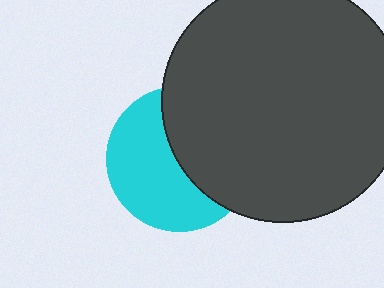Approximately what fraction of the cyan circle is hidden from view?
Roughly 46% of the cyan circle is hidden behind the dark gray circle.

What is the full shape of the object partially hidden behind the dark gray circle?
The partially hidden object is a cyan circle.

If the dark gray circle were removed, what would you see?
You would see the complete cyan circle.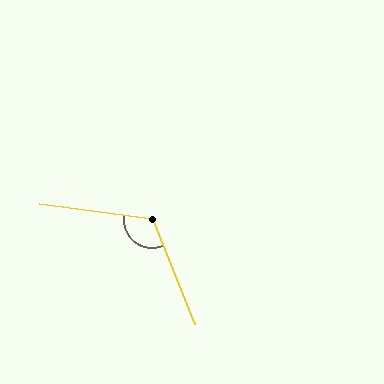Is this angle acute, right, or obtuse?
It is obtuse.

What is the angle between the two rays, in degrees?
Approximately 119 degrees.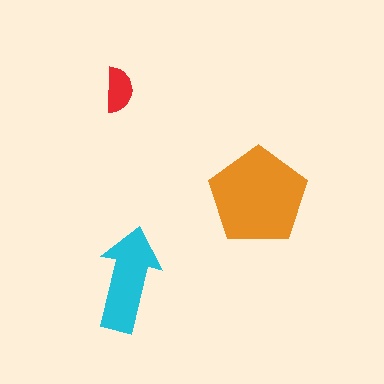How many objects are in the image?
There are 3 objects in the image.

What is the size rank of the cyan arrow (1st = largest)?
2nd.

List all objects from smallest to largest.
The red semicircle, the cyan arrow, the orange pentagon.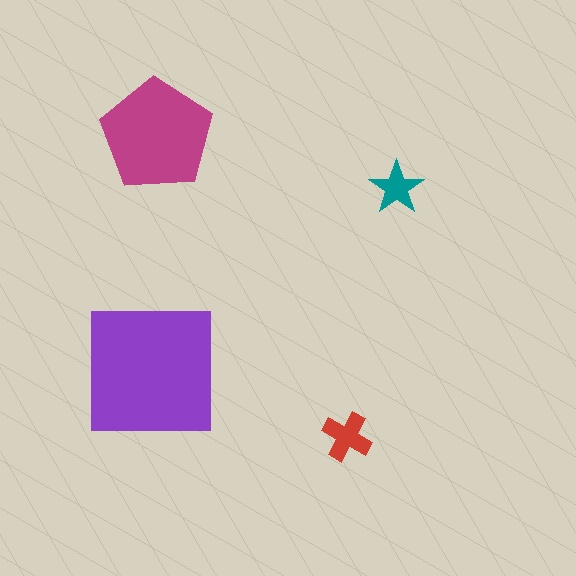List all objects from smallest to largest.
The teal star, the red cross, the magenta pentagon, the purple square.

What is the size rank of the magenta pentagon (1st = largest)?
2nd.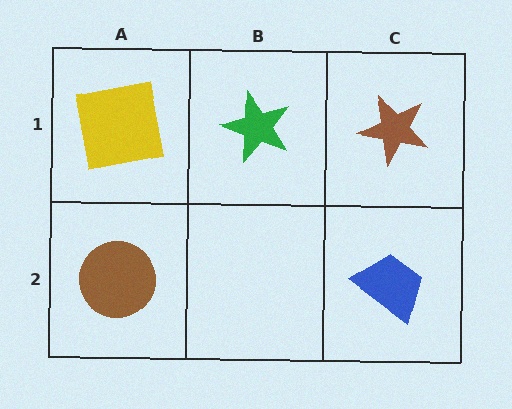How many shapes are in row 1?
3 shapes.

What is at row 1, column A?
A yellow square.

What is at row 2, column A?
A brown circle.